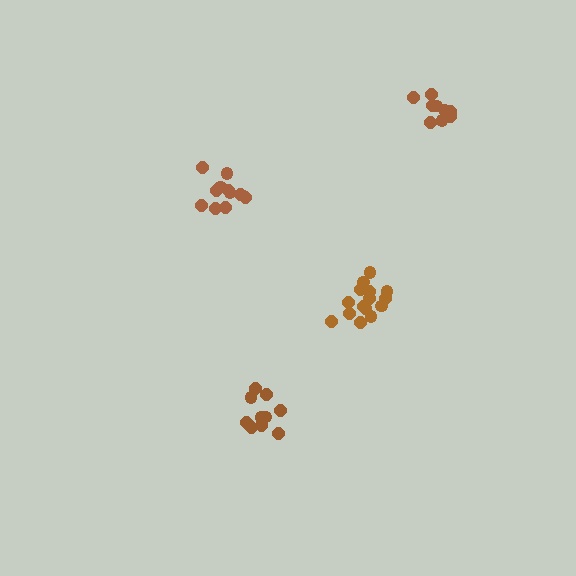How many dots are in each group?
Group 1: 10 dots, Group 2: 12 dots, Group 3: 10 dots, Group 4: 15 dots (47 total).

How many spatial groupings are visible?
There are 4 spatial groupings.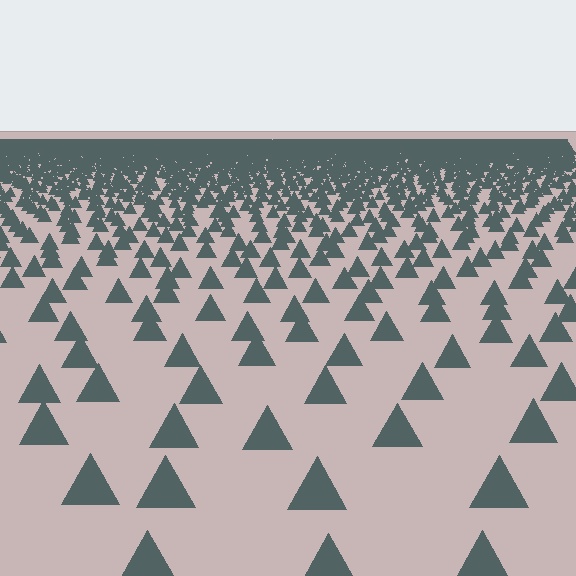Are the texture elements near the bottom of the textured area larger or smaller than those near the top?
Larger. Near the bottom, elements are closer to the viewer and appear at a bigger on-screen size.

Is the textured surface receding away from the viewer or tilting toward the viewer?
The surface is receding away from the viewer. Texture elements get smaller and denser toward the top.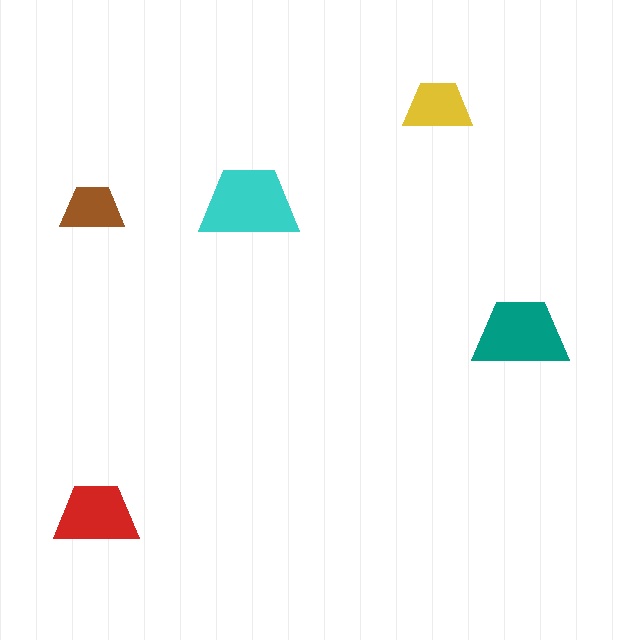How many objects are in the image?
There are 5 objects in the image.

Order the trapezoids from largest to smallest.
the cyan one, the teal one, the red one, the yellow one, the brown one.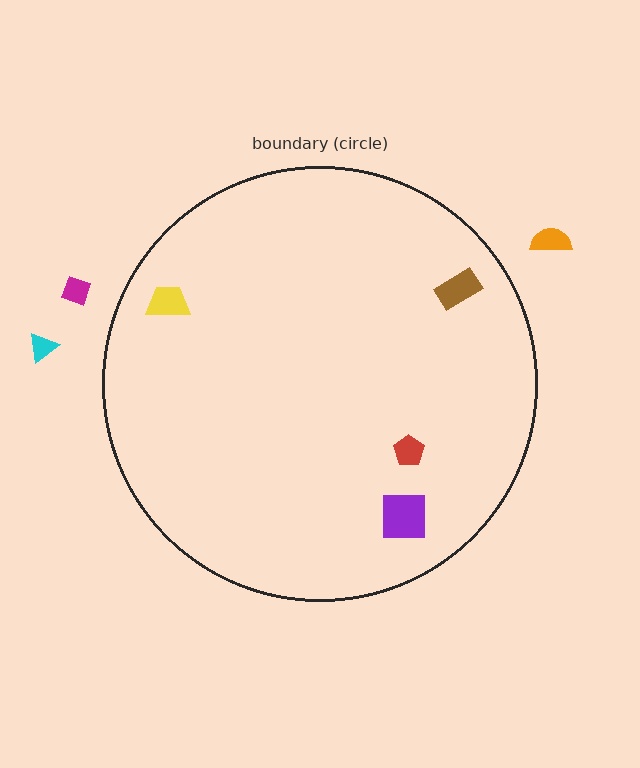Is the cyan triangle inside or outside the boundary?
Outside.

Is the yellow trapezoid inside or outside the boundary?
Inside.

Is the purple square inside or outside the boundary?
Inside.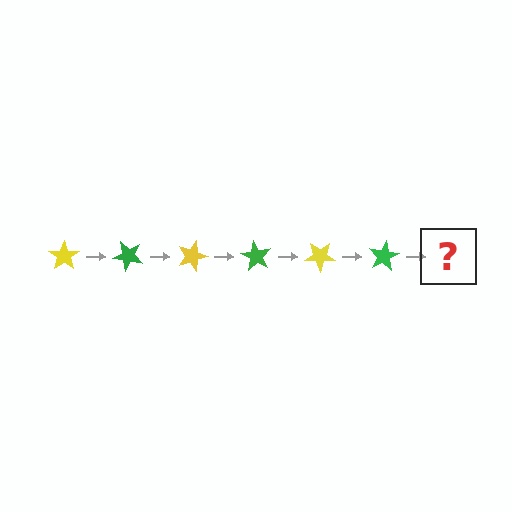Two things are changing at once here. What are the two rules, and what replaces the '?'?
The two rules are that it rotates 45 degrees each step and the color cycles through yellow and green. The '?' should be a yellow star, rotated 270 degrees from the start.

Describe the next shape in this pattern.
It should be a yellow star, rotated 270 degrees from the start.